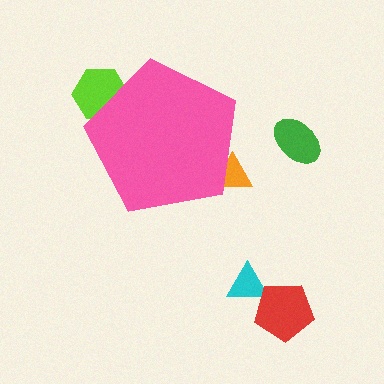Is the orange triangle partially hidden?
Yes, the orange triangle is partially hidden behind the pink pentagon.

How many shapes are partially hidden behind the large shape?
2 shapes are partially hidden.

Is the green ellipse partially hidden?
No, the green ellipse is fully visible.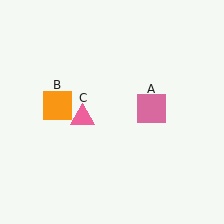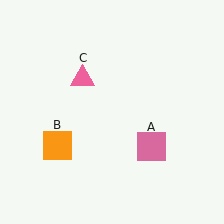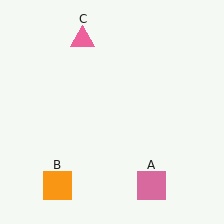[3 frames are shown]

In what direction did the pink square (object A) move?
The pink square (object A) moved down.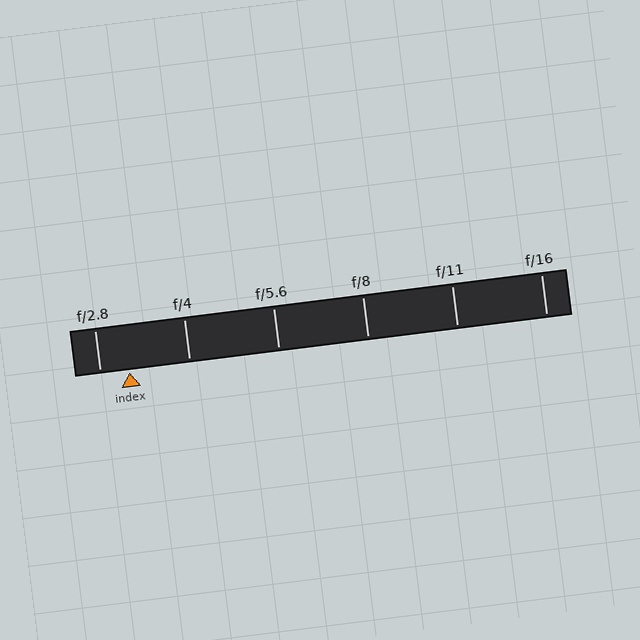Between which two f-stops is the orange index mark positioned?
The index mark is between f/2.8 and f/4.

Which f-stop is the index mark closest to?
The index mark is closest to f/2.8.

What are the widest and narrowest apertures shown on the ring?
The widest aperture shown is f/2.8 and the narrowest is f/16.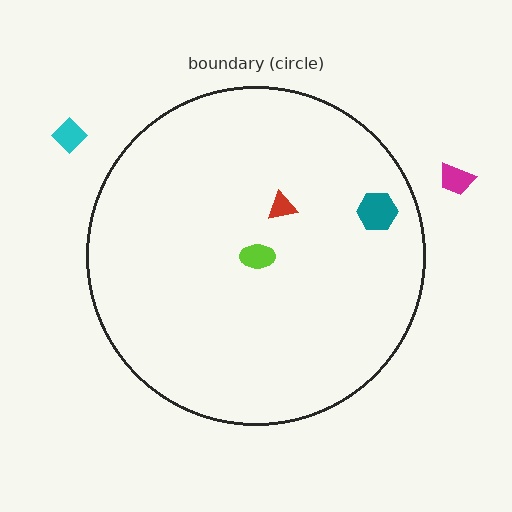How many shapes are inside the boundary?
3 inside, 2 outside.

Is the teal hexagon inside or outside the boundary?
Inside.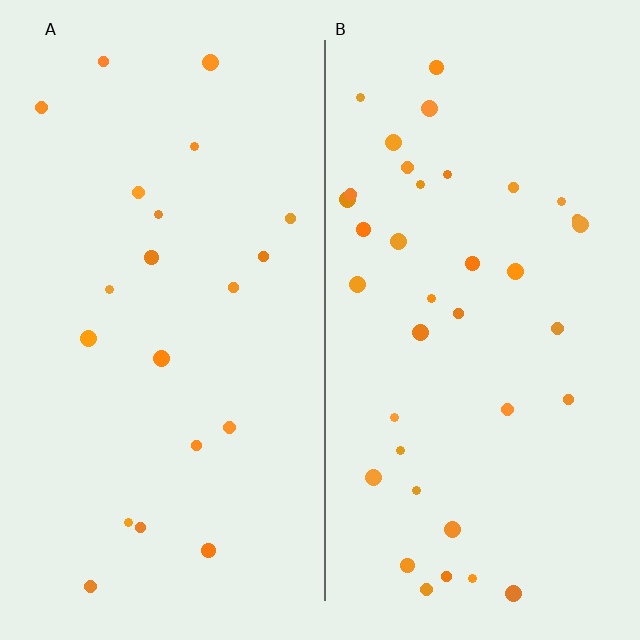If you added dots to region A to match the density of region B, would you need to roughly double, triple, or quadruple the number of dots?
Approximately double.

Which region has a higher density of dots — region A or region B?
B (the right).